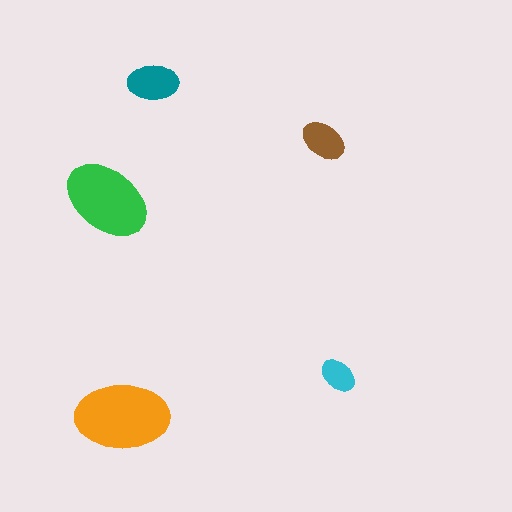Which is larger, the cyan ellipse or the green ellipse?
The green one.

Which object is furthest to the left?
The green ellipse is leftmost.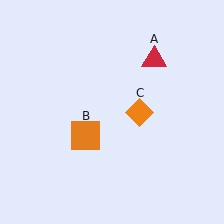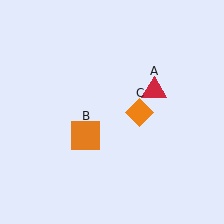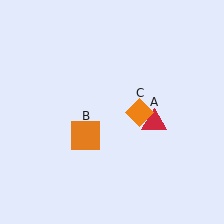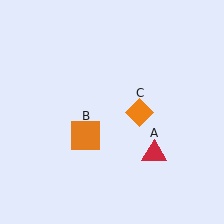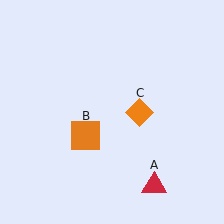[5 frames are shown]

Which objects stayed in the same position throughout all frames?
Orange square (object B) and orange diamond (object C) remained stationary.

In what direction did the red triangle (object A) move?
The red triangle (object A) moved down.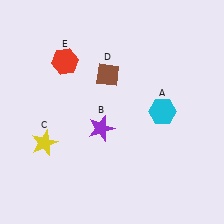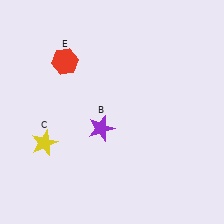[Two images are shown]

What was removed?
The brown diamond (D), the cyan hexagon (A) were removed in Image 2.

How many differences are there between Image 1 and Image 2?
There are 2 differences between the two images.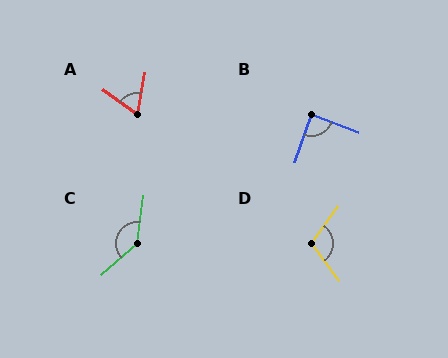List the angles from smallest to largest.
A (64°), B (88°), D (107°), C (138°).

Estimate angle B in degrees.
Approximately 88 degrees.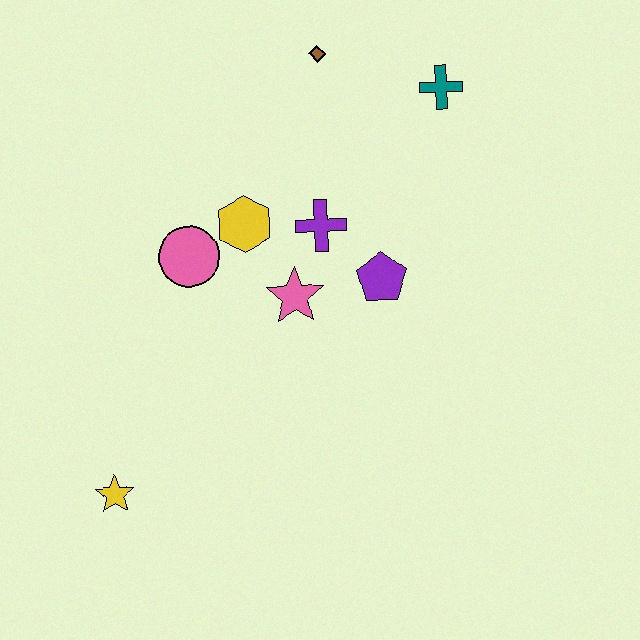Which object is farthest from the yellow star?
The teal cross is farthest from the yellow star.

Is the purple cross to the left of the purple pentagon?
Yes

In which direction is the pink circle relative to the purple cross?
The pink circle is to the left of the purple cross.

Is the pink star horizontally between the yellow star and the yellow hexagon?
No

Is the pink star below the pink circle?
Yes